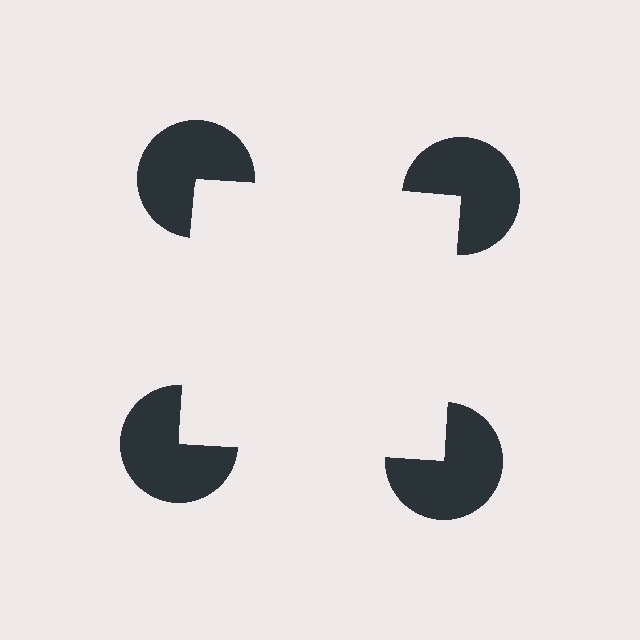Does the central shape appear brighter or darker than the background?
It typically appears slightly brighter than the background, even though no actual brightness change is drawn.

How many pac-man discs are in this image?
There are 4 — one at each vertex of the illusory square.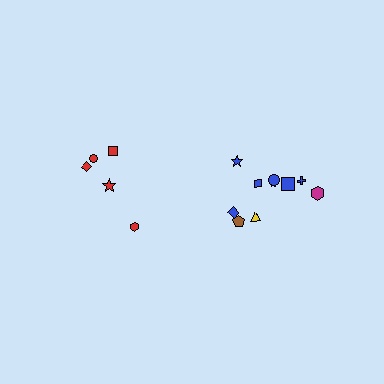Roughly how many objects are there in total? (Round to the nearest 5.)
Roughly 15 objects in total.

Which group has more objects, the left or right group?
The right group.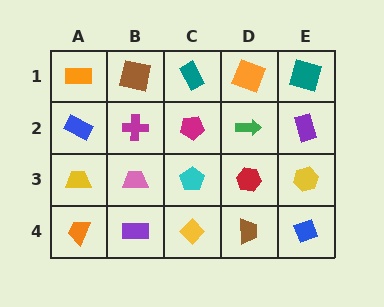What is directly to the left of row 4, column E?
A brown trapezoid.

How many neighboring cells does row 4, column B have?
3.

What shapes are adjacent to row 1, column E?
A purple rectangle (row 2, column E), an orange square (row 1, column D).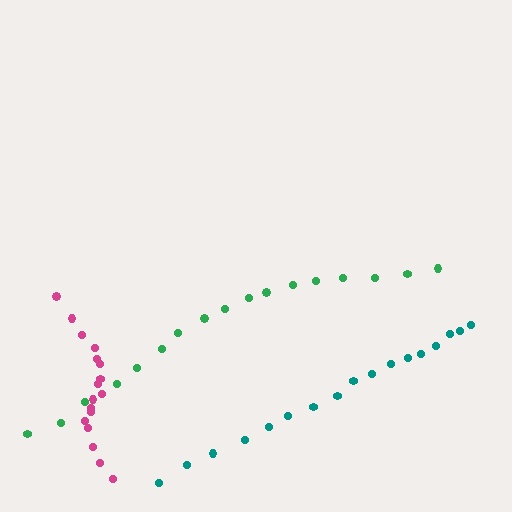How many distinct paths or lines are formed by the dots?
There are 3 distinct paths.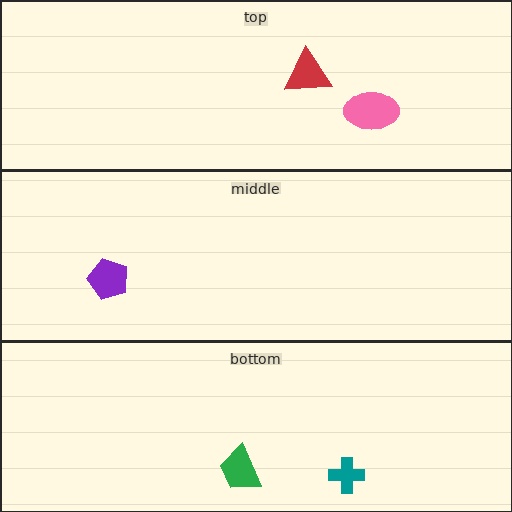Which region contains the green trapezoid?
The bottom region.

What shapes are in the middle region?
The purple pentagon.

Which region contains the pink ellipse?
The top region.